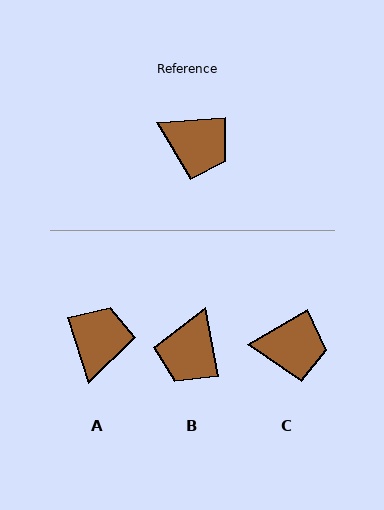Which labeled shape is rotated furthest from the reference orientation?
A, about 103 degrees away.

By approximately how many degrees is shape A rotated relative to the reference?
Approximately 103 degrees counter-clockwise.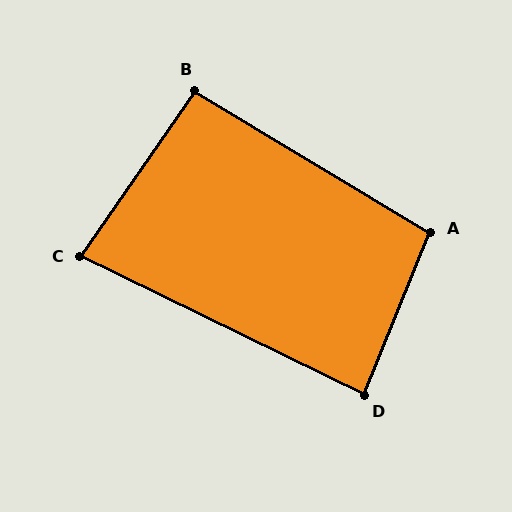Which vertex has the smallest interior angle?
C, at approximately 81 degrees.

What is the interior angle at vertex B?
Approximately 94 degrees (approximately right).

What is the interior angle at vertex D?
Approximately 86 degrees (approximately right).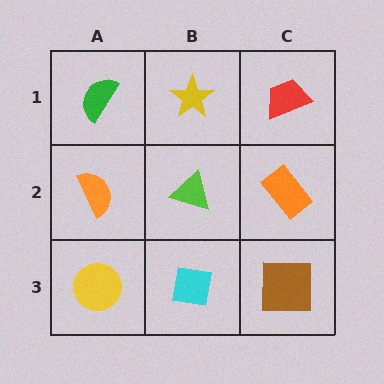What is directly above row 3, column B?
A lime triangle.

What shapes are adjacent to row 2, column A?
A green semicircle (row 1, column A), a yellow circle (row 3, column A), a lime triangle (row 2, column B).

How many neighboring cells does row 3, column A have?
2.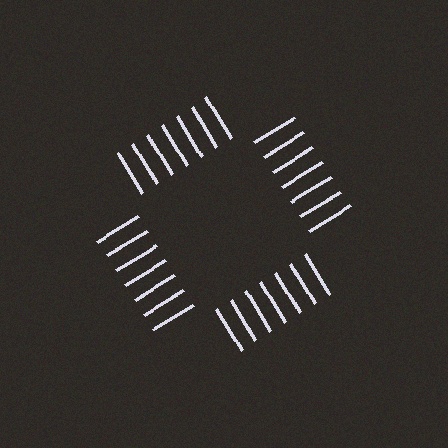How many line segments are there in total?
28 — 7 along each of the 4 edges.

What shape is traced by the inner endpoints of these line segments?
An illusory square — the line segments terminate on its edges but no continuous stroke is drawn.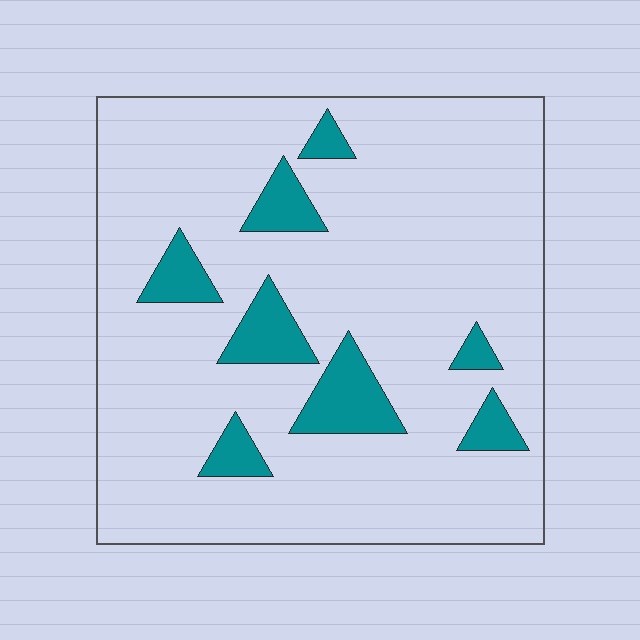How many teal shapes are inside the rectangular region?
8.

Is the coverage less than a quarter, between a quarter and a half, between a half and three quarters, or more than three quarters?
Less than a quarter.